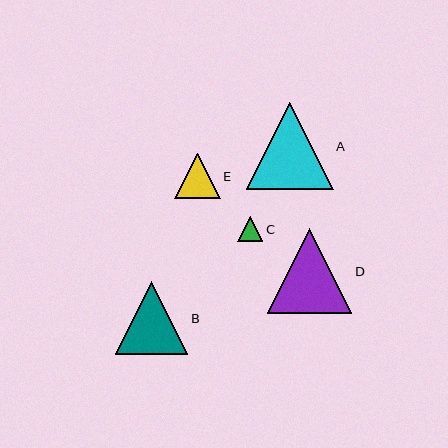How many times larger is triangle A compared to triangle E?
Triangle A is approximately 1.9 times the size of triangle E.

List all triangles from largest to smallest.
From largest to smallest: A, D, B, E, C.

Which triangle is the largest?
Triangle A is the largest with a size of approximately 87 pixels.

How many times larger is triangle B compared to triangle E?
Triangle B is approximately 1.6 times the size of triangle E.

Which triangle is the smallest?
Triangle C is the smallest with a size of approximately 25 pixels.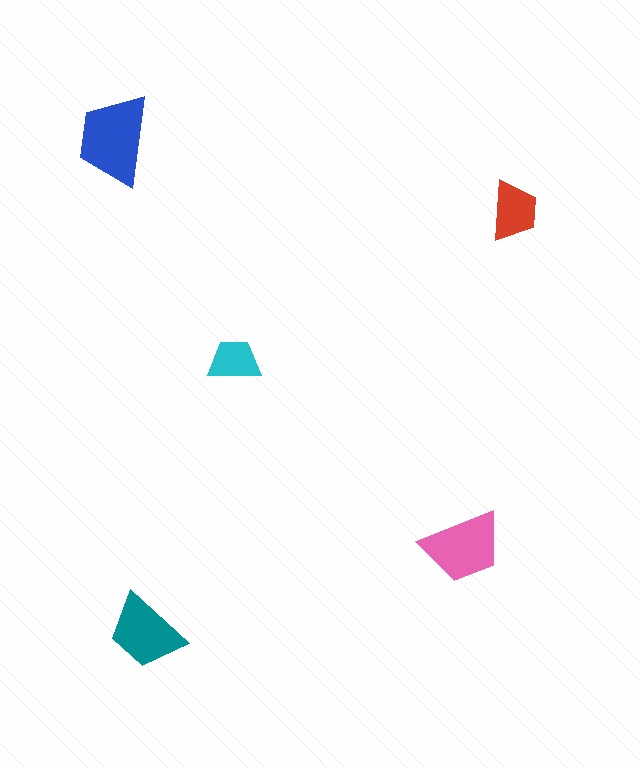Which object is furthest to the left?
The blue trapezoid is leftmost.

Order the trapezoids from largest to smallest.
the blue one, the pink one, the teal one, the red one, the cyan one.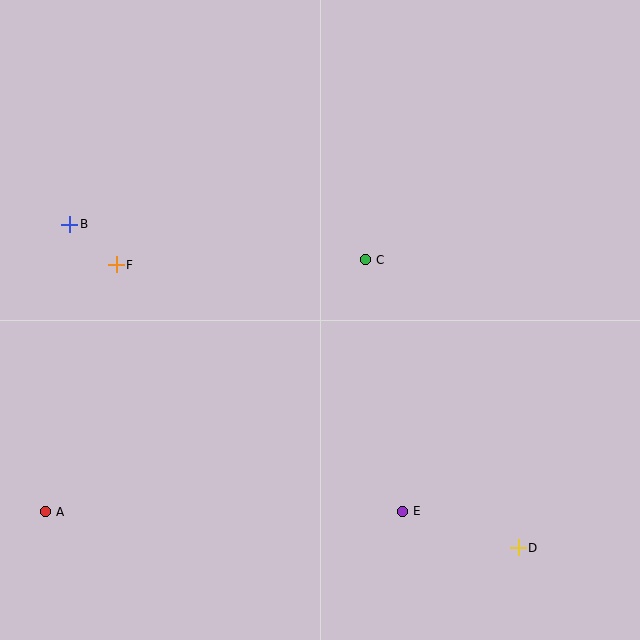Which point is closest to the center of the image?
Point C at (366, 260) is closest to the center.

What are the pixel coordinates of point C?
Point C is at (366, 260).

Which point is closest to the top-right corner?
Point C is closest to the top-right corner.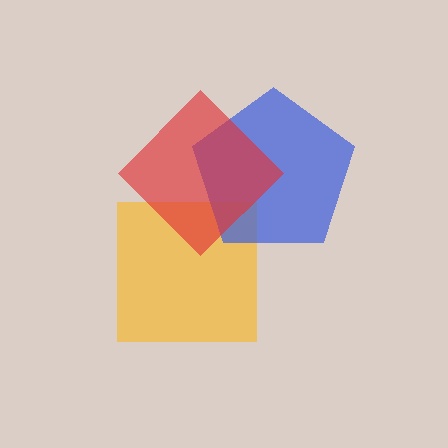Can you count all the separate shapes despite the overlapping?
Yes, there are 3 separate shapes.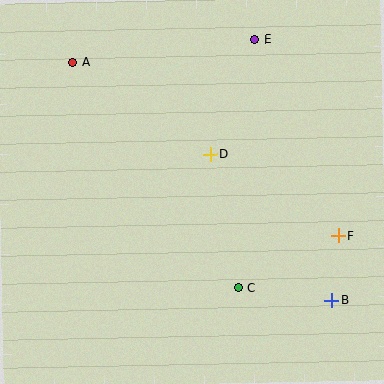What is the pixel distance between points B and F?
The distance between B and F is 65 pixels.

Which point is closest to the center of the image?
Point D at (210, 154) is closest to the center.